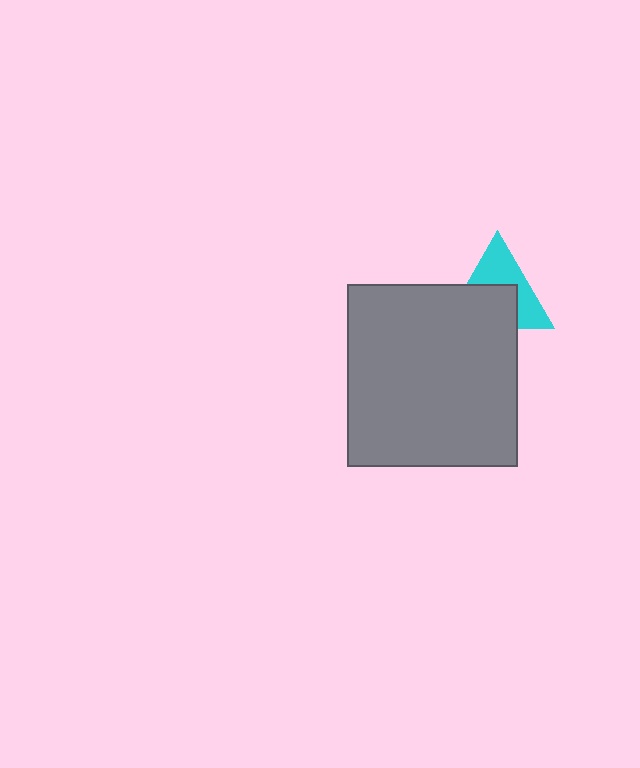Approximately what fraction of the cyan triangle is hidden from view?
Roughly 51% of the cyan triangle is hidden behind the gray rectangle.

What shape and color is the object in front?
The object in front is a gray rectangle.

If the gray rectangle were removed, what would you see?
You would see the complete cyan triangle.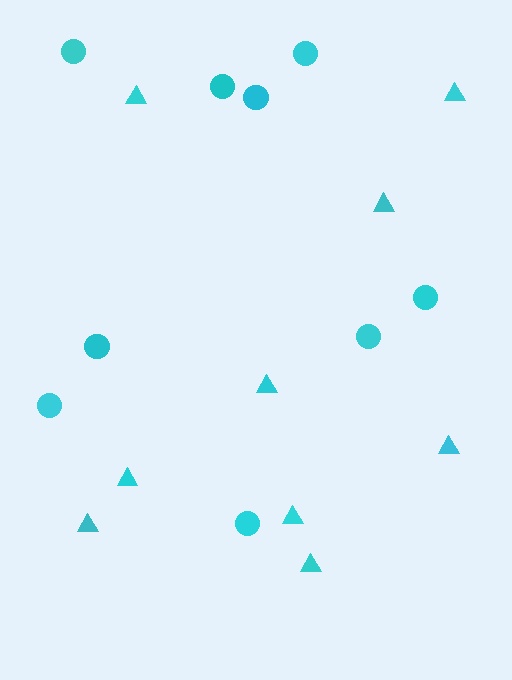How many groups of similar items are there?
There are 2 groups: one group of triangles (9) and one group of circles (9).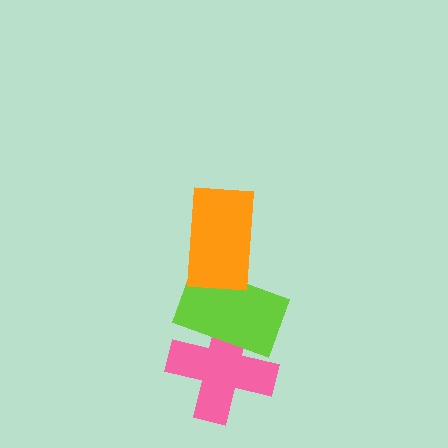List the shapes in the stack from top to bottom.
From top to bottom: the orange rectangle, the lime rectangle, the pink cross.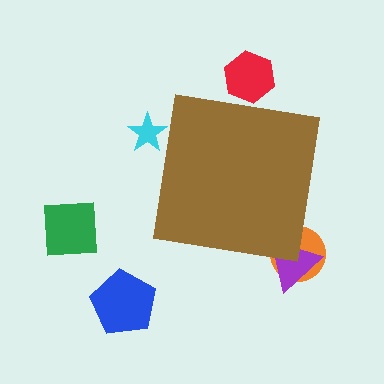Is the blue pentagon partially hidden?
No, the blue pentagon is fully visible.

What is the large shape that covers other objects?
A brown square.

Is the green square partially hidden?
No, the green square is fully visible.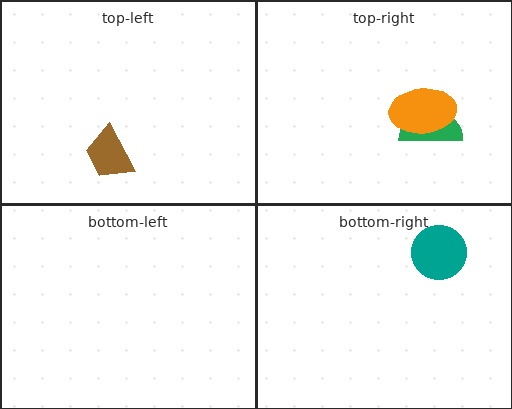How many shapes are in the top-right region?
2.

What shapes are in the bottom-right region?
The teal circle.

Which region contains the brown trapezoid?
The top-left region.